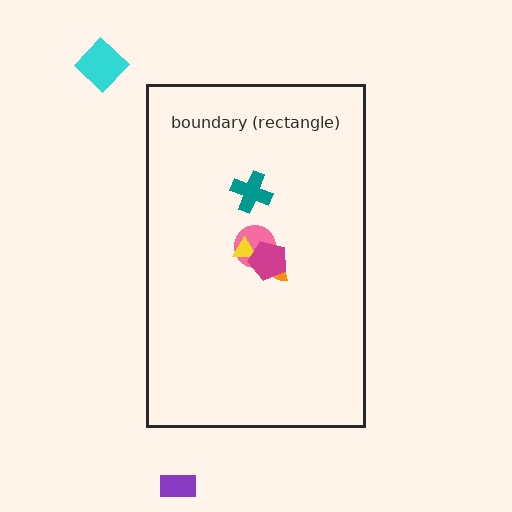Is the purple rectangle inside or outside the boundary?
Outside.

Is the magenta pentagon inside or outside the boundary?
Inside.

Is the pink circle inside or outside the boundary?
Inside.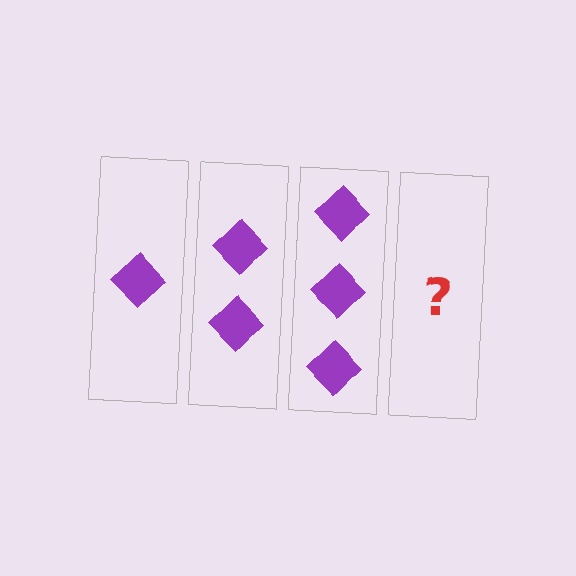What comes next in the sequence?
The next element should be 4 diamonds.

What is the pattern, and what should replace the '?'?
The pattern is that each step adds one more diamond. The '?' should be 4 diamonds.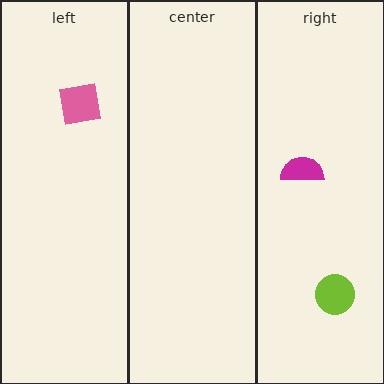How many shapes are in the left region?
1.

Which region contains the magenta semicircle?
The right region.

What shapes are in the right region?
The lime circle, the magenta semicircle.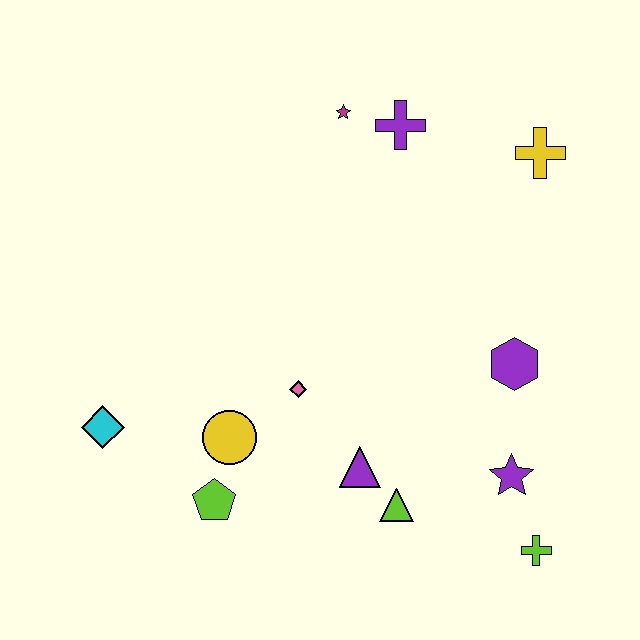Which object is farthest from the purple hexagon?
The cyan diamond is farthest from the purple hexagon.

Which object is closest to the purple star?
The lime cross is closest to the purple star.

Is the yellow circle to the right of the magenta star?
No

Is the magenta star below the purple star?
No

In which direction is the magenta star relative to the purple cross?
The magenta star is to the left of the purple cross.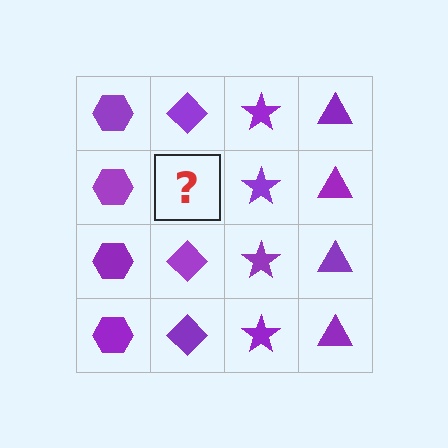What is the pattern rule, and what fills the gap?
The rule is that each column has a consistent shape. The gap should be filled with a purple diamond.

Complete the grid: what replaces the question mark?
The question mark should be replaced with a purple diamond.